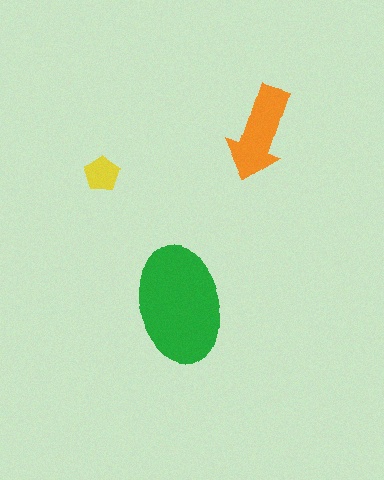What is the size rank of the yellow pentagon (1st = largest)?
3rd.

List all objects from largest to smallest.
The green ellipse, the orange arrow, the yellow pentagon.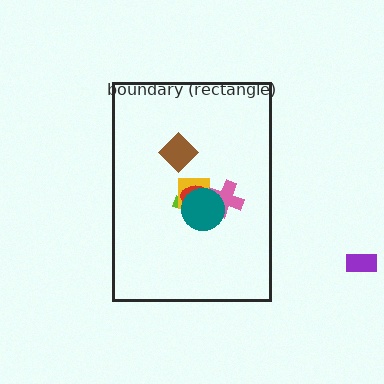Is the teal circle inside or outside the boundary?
Inside.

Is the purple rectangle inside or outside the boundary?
Outside.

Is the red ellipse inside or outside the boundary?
Inside.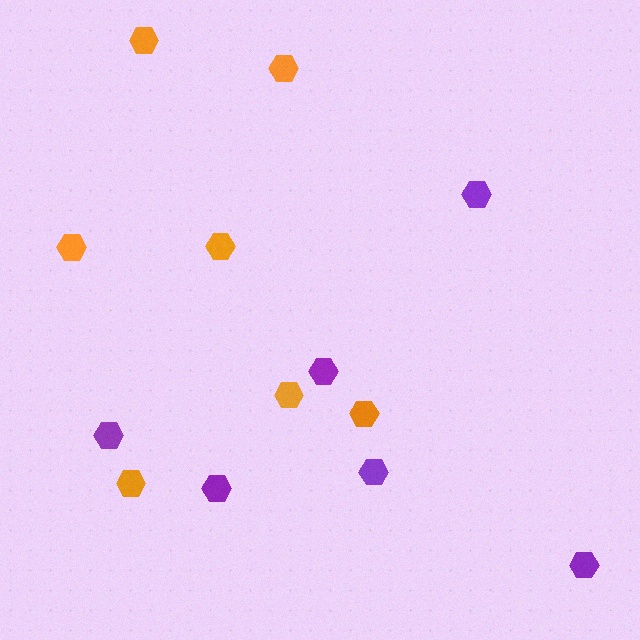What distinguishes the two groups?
There are 2 groups: one group of orange hexagons (7) and one group of purple hexagons (6).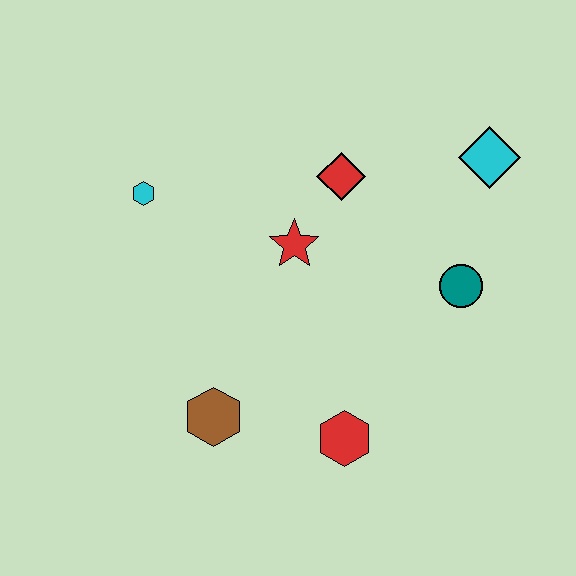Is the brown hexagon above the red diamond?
No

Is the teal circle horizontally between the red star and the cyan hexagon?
No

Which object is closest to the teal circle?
The cyan diamond is closest to the teal circle.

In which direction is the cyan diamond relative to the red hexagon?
The cyan diamond is above the red hexagon.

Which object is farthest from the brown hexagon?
The cyan diamond is farthest from the brown hexagon.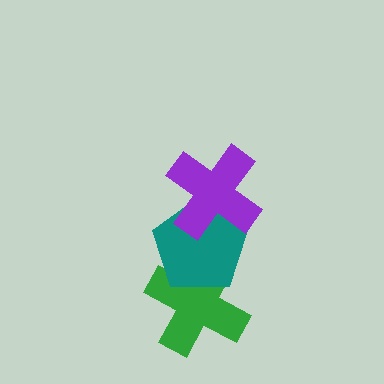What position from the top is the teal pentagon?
The teal pentagon is 2nd from the top.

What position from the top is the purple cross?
The purple cross is 1st from the top.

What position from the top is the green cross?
The green cross is 3rd from the top.